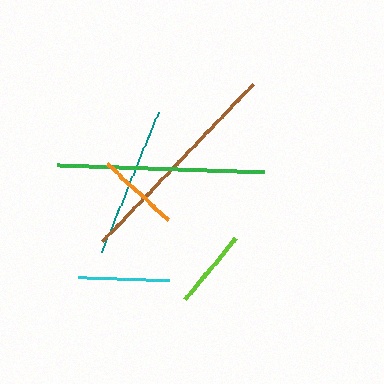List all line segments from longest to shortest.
From longest to shortest: brown, green, teal, cyan, orange, lime.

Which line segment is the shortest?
The lime line is the shortest at approximately 80 pixels.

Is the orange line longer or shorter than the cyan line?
The cyan line is longer than the orange line.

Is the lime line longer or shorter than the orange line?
The orange line is longer than the lime line.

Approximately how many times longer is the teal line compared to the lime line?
The teal line is approximately 1.9 times the length of the lime line.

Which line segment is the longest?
The brown line is the longest at approximately 218 pixels.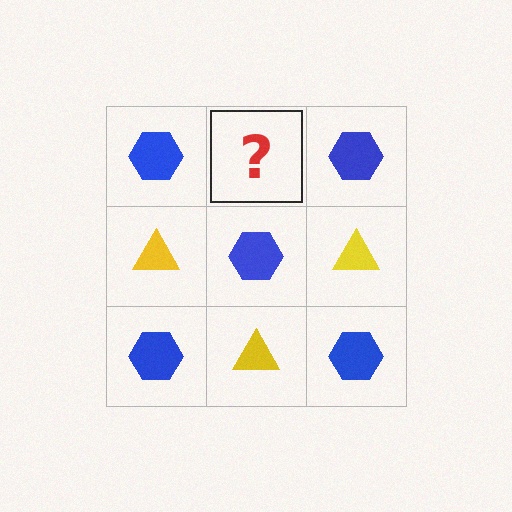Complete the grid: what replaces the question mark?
The question mark should be replaced with a yellow triangle.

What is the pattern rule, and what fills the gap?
The rule is that it alternates blue hexagon and yellow triangle in a checkerboard pattern. The gap should be filled with a yellow triangle.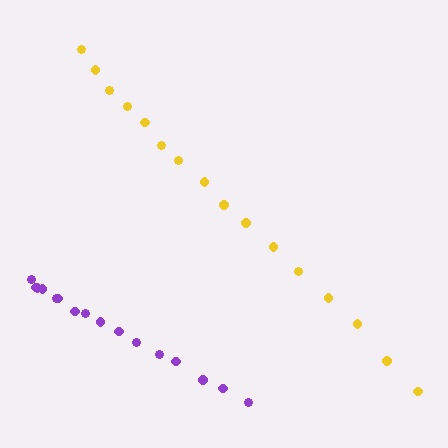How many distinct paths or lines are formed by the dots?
There are 2 distinct paths.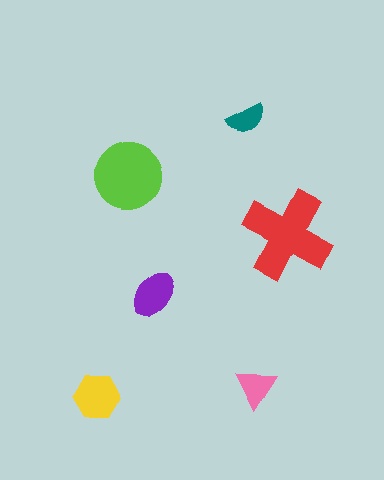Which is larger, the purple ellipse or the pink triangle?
The purple ellipse.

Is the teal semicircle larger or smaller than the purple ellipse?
Smaller.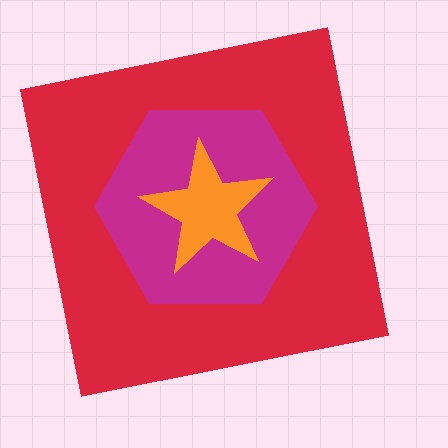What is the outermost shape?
The red square.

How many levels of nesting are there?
3.